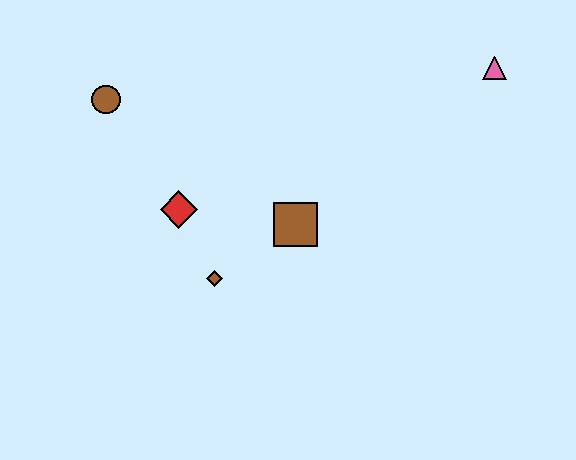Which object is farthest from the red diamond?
The pink triangle is farthest from the red diamond.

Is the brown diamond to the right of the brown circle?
Yes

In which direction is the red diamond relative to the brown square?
The red diamond is to the left of the brown square.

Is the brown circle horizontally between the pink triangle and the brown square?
No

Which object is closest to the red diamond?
The brown diamond is closest to the red diamond.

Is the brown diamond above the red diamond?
No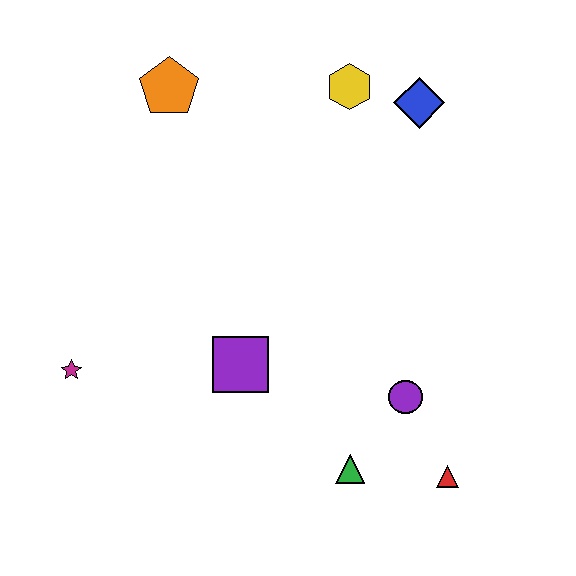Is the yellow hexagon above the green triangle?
Yes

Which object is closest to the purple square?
The green triangle is closest to the purple square.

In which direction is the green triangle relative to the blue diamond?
The green triangle is below the blue diamond.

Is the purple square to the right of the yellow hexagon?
No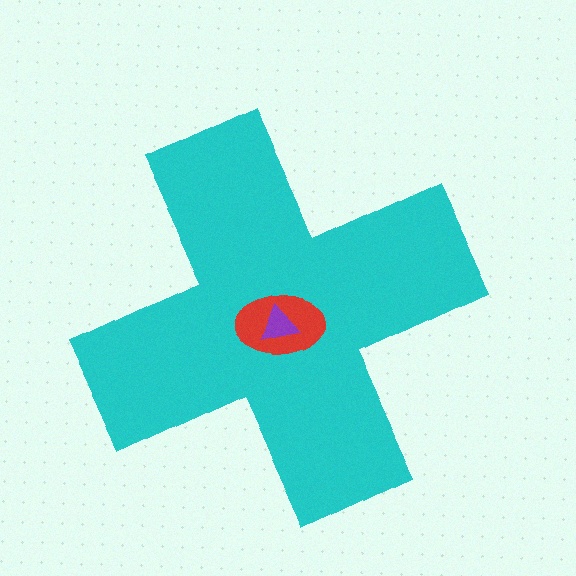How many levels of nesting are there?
3.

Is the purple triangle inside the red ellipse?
Yes.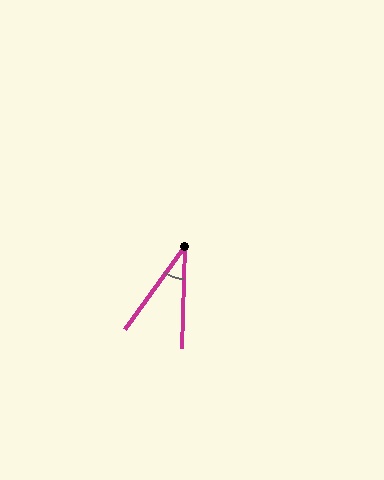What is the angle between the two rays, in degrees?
Approximately 35 degrees.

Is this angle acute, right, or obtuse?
It is acute.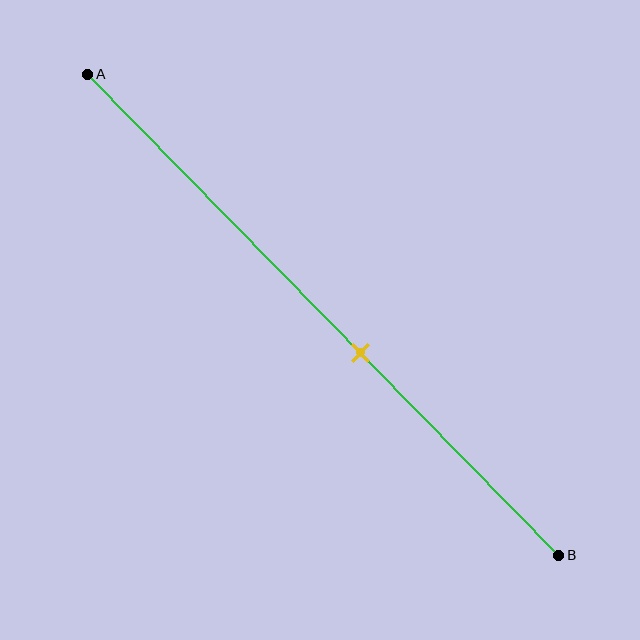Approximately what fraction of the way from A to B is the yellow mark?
The yellow mark is approximately 60% of the way from A to B.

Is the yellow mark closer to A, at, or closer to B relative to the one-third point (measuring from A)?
The yellow mark is closer to point B than the one-third point of segment AB.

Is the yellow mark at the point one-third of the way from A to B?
No, the mark is at about 60% from A, not at the 33% one-third point.